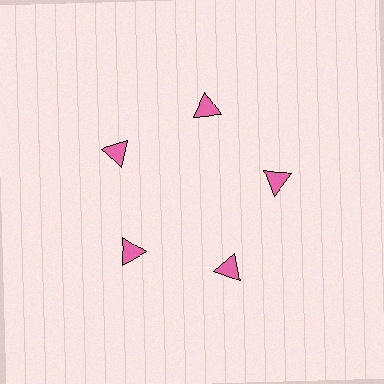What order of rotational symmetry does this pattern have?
This pattern has 5-fold rotational symmetry.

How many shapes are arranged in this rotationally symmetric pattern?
There are 5 shapes, arranged in 5 groups of 1.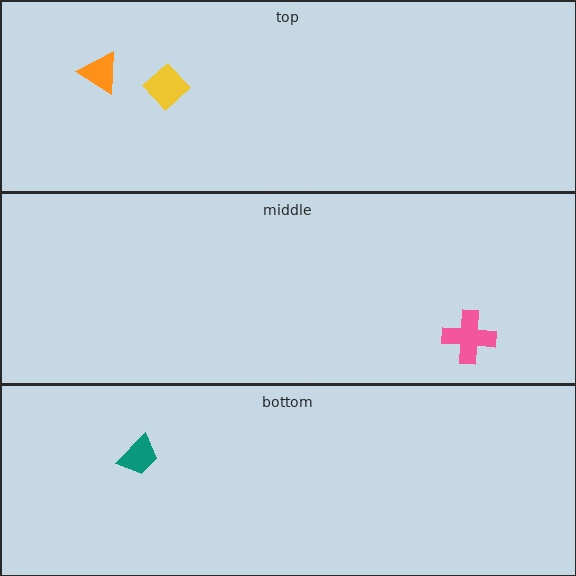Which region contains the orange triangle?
The top region.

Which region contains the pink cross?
The middle region.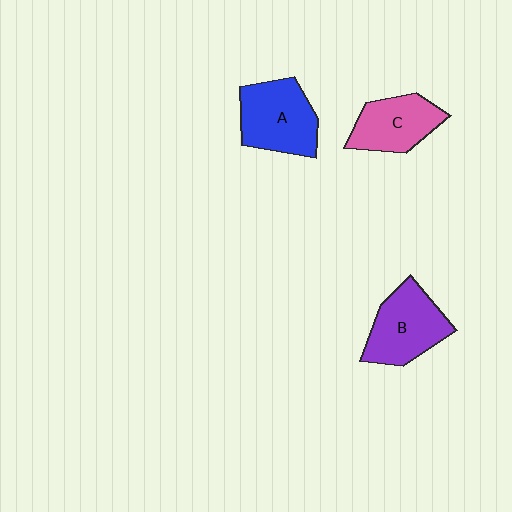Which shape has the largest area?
Shape A (blue).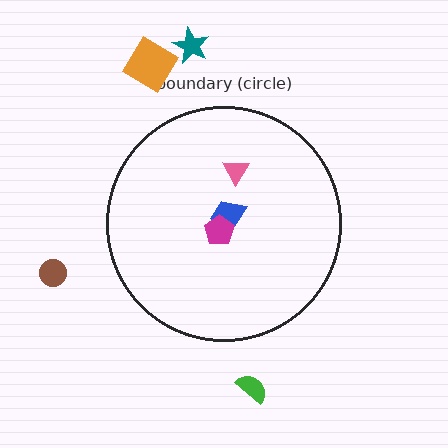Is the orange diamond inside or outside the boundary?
Outside.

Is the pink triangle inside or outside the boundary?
Inside.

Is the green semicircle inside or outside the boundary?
Outside.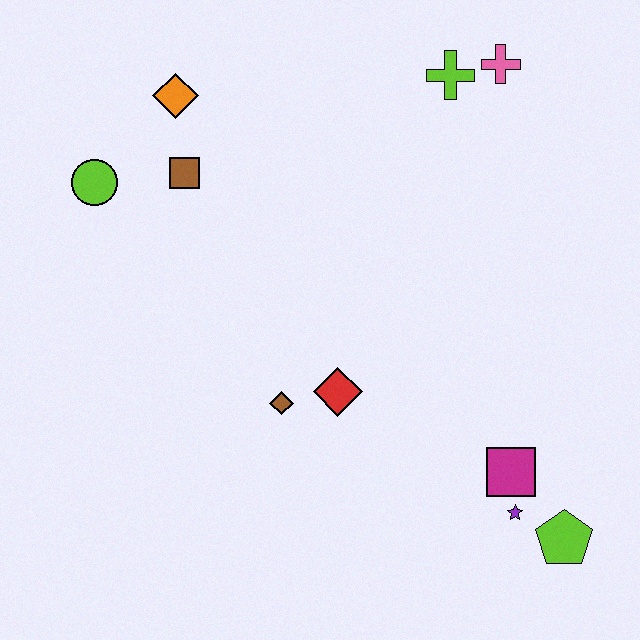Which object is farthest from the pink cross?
The lime pentagon is farthest from the pink cross.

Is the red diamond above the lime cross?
No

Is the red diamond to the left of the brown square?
No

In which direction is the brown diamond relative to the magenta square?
The brown diamond is to the left of the magenta square.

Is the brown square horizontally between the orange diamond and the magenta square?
Yes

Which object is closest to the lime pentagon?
The purple star is closest to the lime pentagon.